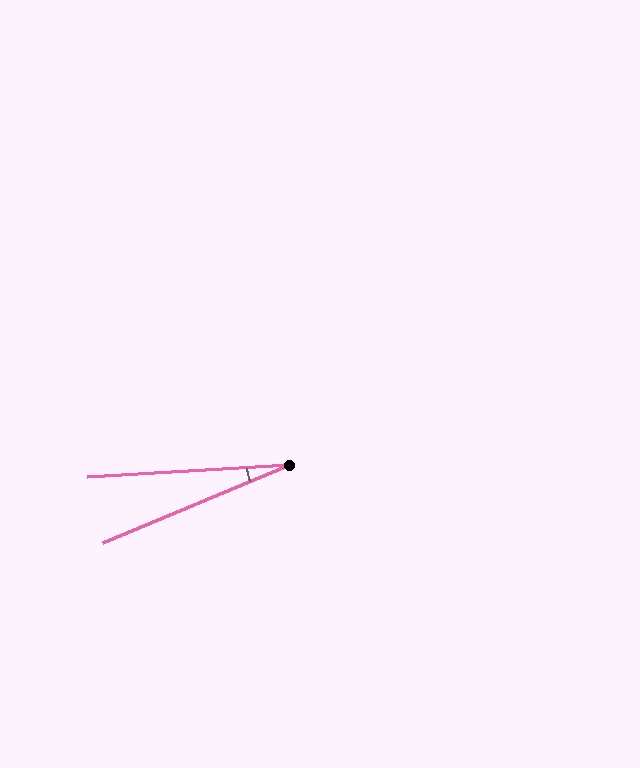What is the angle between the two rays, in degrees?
Approximately 19 degrees.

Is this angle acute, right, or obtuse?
It is acute.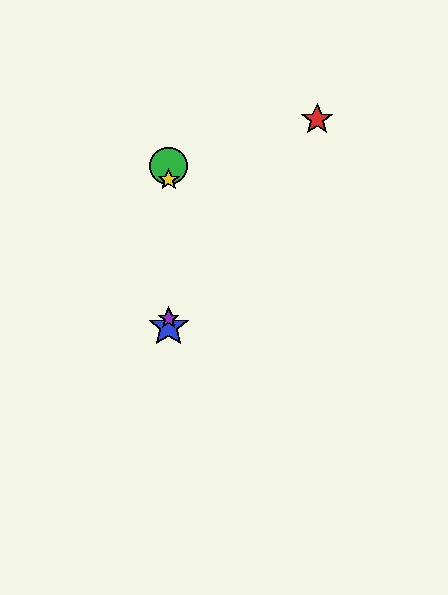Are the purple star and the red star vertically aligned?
No, the purple star is at x≈169 and the red star is at x≈317.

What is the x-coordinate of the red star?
The red star is at x≈317.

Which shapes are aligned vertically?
The blue star, the green circle, the yellow star, the purple star are aligned vertically.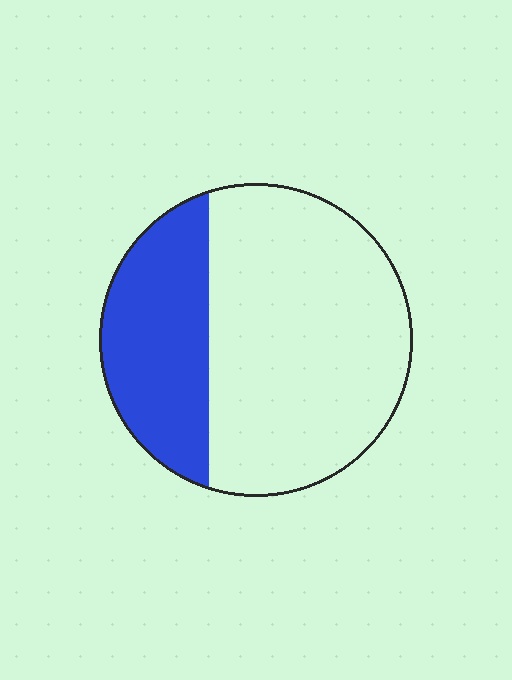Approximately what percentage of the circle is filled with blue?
Approximately 30%.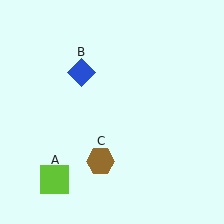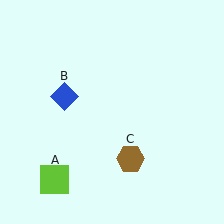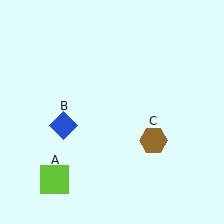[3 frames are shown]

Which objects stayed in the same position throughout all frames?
Lime square (object A) remained stationary.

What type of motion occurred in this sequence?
The blue diamond (object B), brown hexagon (object C) rotated counterclockwise around the center of the scene.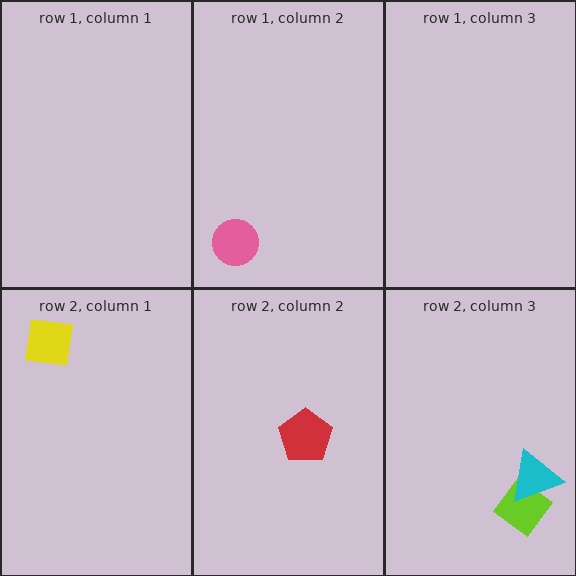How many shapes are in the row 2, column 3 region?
2.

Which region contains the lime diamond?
The row 2, column 3 region.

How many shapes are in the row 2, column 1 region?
1.